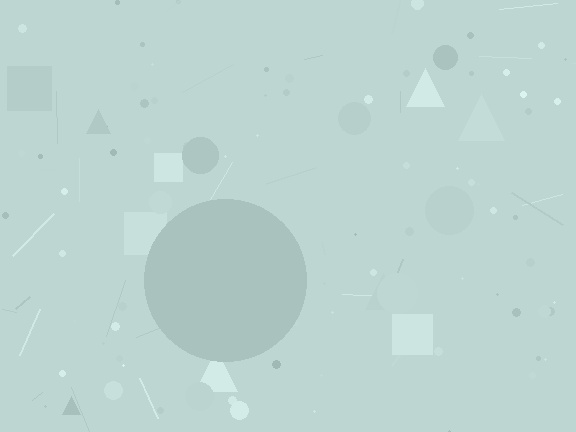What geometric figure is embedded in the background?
A circle is embedded in the background.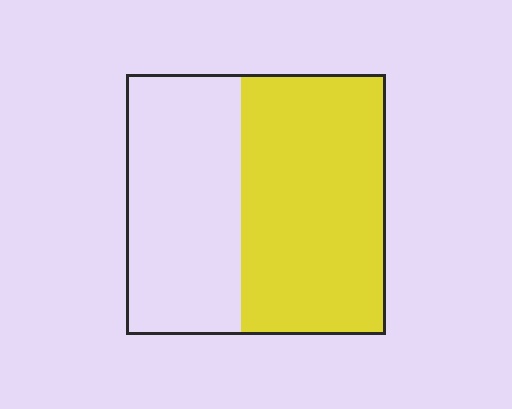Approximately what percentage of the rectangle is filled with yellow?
Approximately 55%.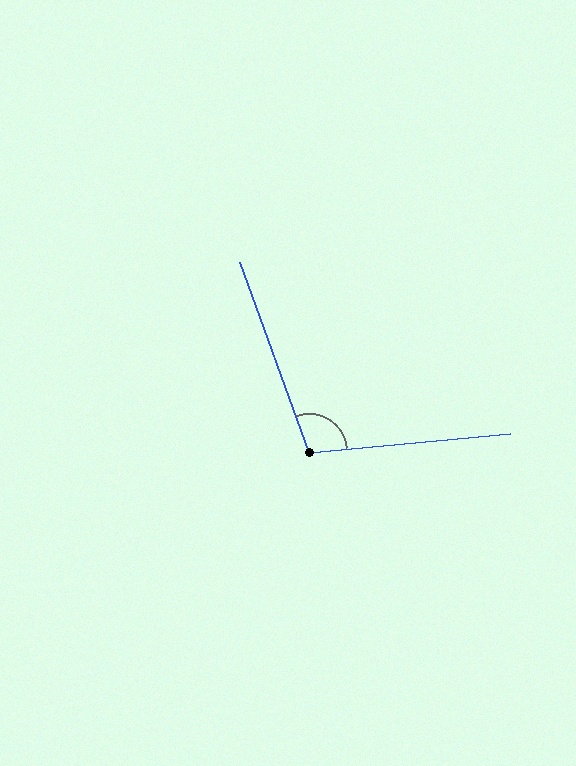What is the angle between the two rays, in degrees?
Approximately 105 degrees.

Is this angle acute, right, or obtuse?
It is obtuse.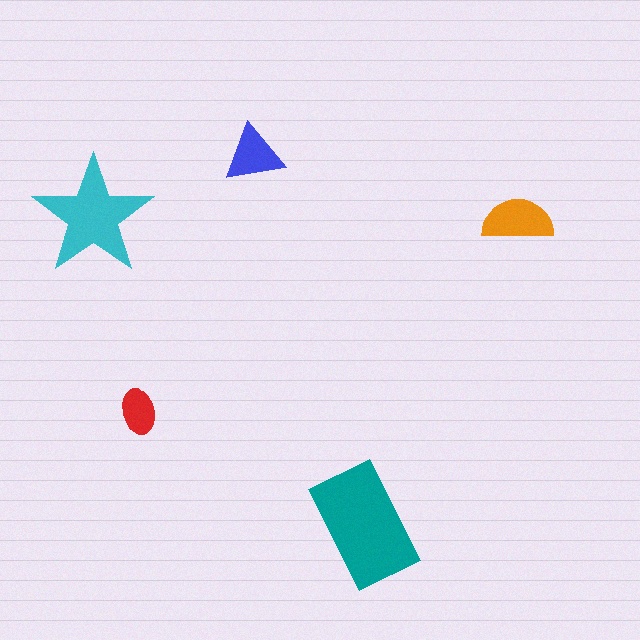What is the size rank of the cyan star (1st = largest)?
2nd.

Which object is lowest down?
The teal rectangle is bottommost.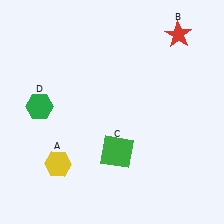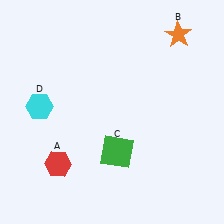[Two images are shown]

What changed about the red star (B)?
In Image 1, B is red. In Image 2, it changed to orange.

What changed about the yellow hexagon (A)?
In Image 1, A is yellow. In Image 2, it changed to red.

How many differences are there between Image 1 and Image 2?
There are 3 differences between the two images.